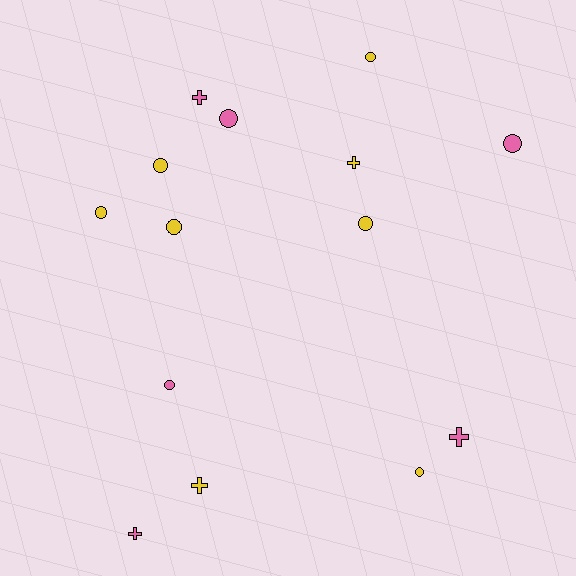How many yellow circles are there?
There are 6 yellow circles.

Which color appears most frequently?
Yellow, with 8 objects.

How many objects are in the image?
There are 14 objects.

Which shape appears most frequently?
Circle, with 9 objects.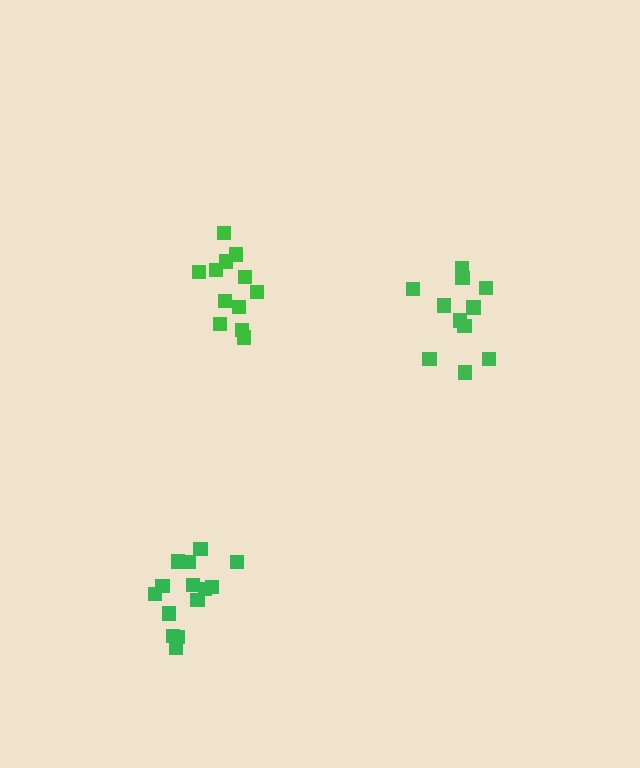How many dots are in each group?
Group 1: 11 dots, Group 2: 14 dots, Group 3: 12 dots (37 total).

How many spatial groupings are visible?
There are 3 spatial groupings.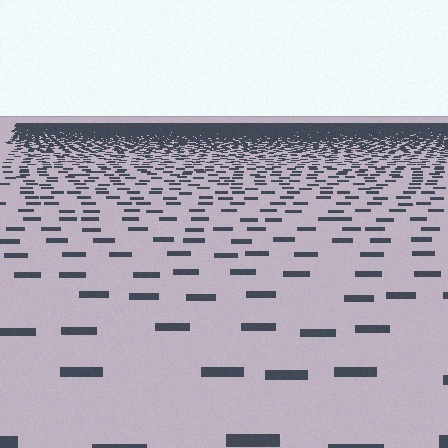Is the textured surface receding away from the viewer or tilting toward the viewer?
The surface is receding away from the viewer. Texture elements get smaller and denser toward the top.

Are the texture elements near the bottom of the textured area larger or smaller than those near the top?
Larger. Near the bottom, elements are closer to the viewer and appear at a bigger on-screen size.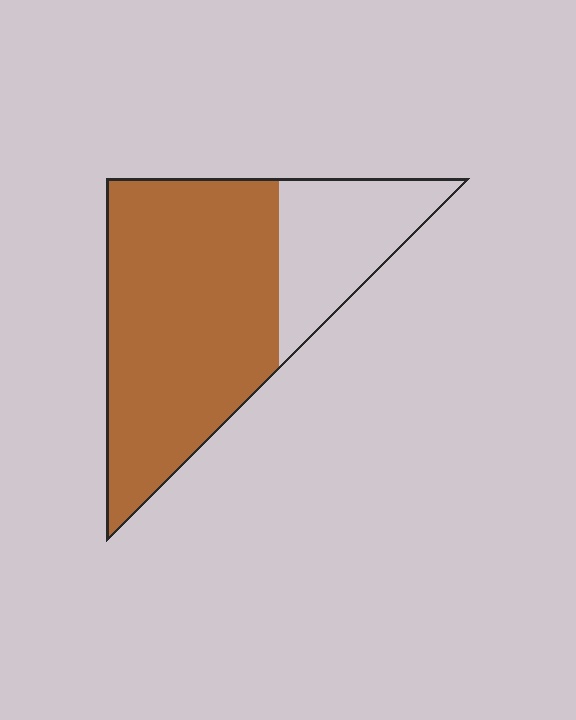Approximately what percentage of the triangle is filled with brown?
Approximately 70%.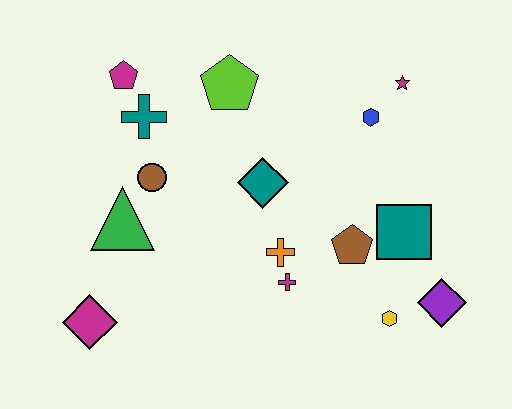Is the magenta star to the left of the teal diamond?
No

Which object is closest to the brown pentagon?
The teal square is closest to the brown pentagon.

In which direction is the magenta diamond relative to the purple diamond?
The magenta diamond is to the left of the purple diamond.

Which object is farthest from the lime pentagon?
The purple diamond is farthest from the lime pentagon.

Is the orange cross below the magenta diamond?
No